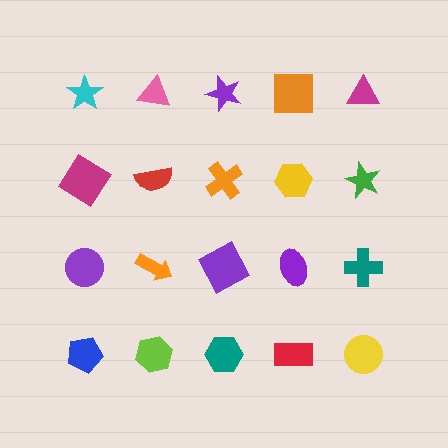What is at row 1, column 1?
A cyan star.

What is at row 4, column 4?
A red rectangle.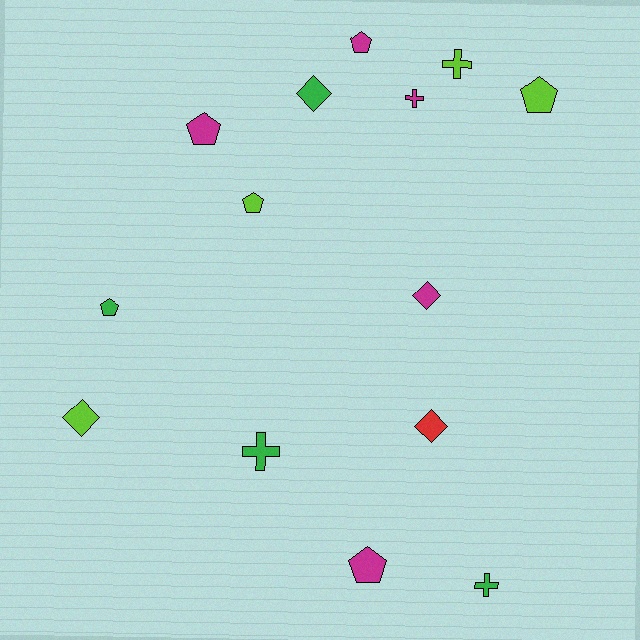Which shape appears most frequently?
Pentagon, with 6 objects.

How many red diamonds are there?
There is 1 red diamond.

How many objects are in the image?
There are 14 objects.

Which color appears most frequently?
Magenta, with 5 objects.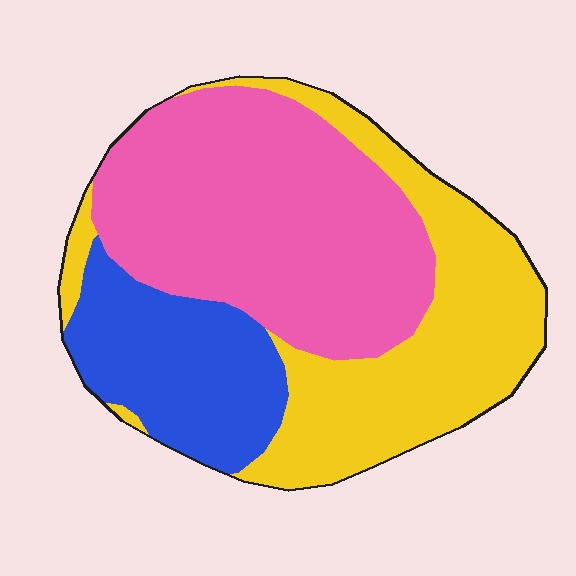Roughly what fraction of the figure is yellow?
Yellow covers 35% of the figure.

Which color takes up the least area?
Blue, at roughly 20%.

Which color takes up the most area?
Pink, at roughly 45%.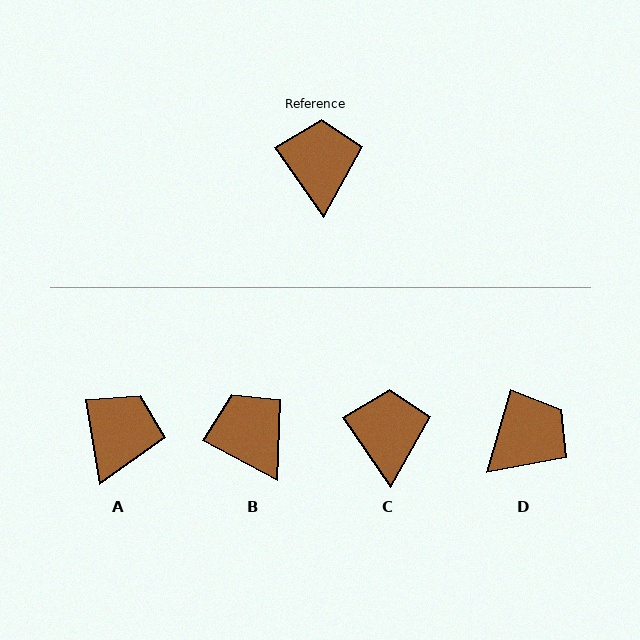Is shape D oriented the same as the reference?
No, it is off by about 51 degrees.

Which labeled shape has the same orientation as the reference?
C.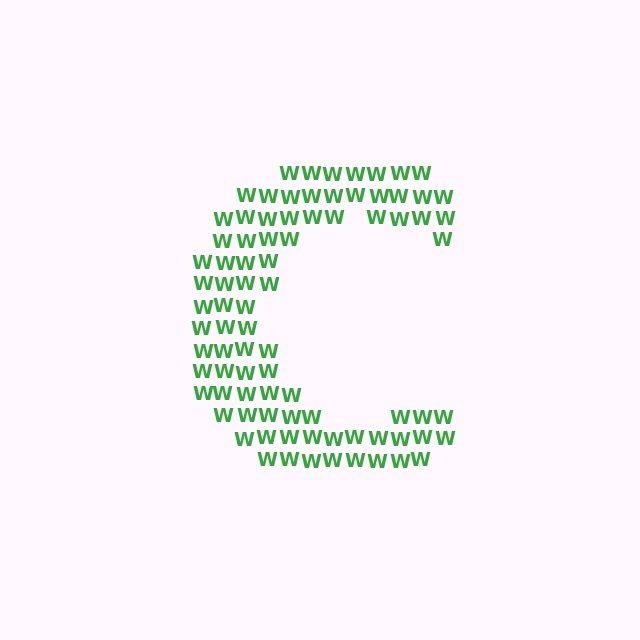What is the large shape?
The large shape is the letter C.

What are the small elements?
The small elements are letter W's.